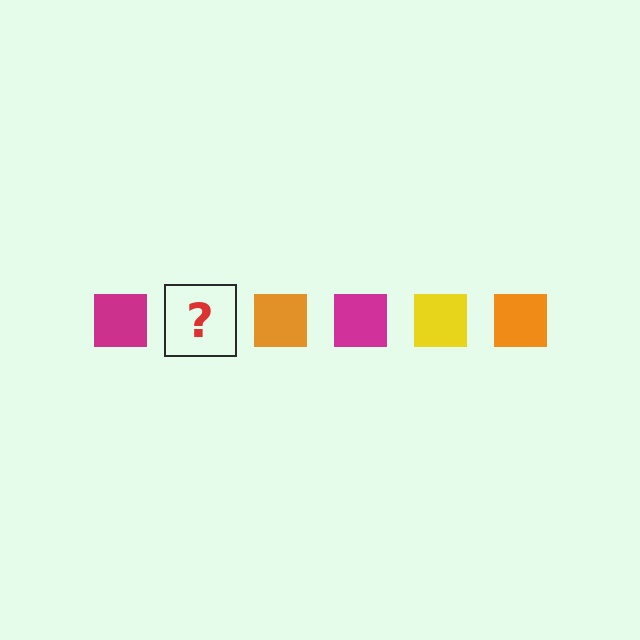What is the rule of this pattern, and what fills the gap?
The rule is that the pattern cycles through magenta, yellow, orange squares. The gap should be filled with a yellow square.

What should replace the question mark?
The question mark should be replaced with a yellow square.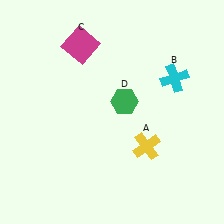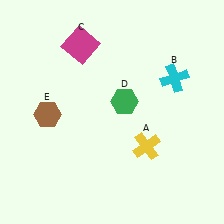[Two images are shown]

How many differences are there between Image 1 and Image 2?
There is 1 difference between the two images.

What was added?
A brown hexagon (E) was added in Image 2.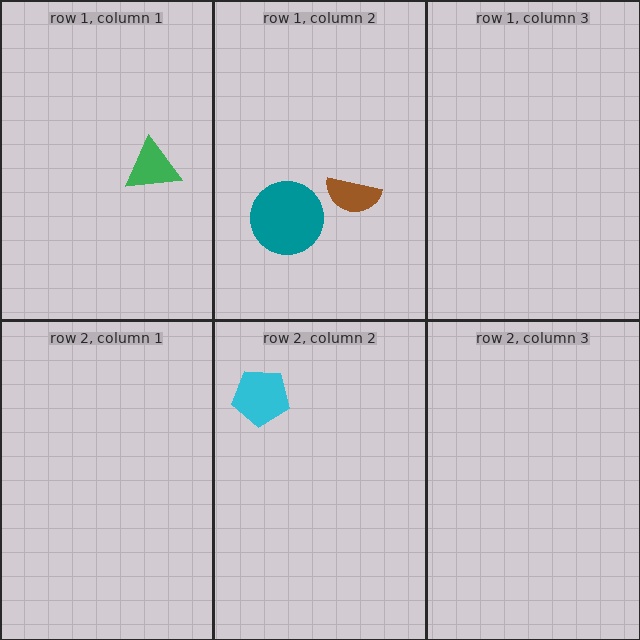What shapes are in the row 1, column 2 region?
The teal circle, the brown semicircle.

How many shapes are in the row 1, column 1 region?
1.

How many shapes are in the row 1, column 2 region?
2.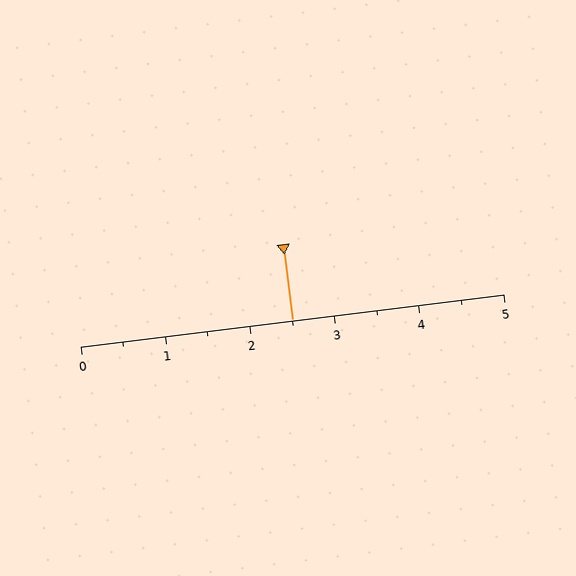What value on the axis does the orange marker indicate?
The marker indicates approximately 2.5.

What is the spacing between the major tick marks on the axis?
The major ticks are spaced 1 apart.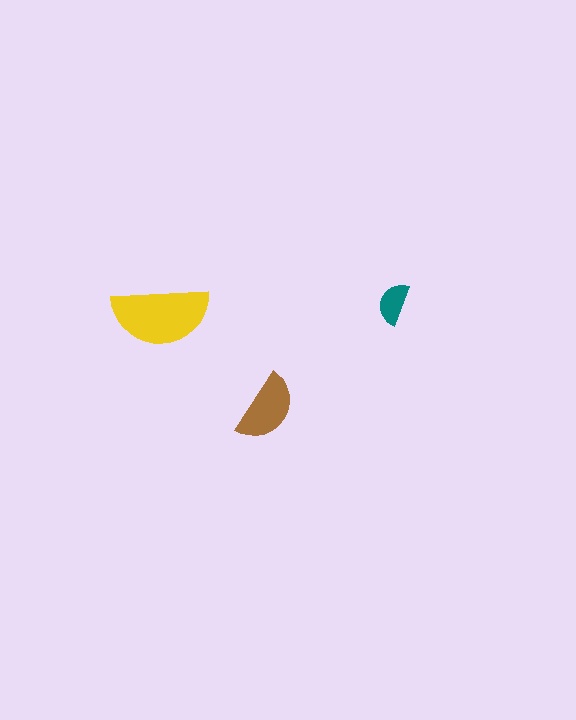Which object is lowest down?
The brown semicircle is bottommost.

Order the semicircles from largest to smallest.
the yellow one, the brown one, the teal one.